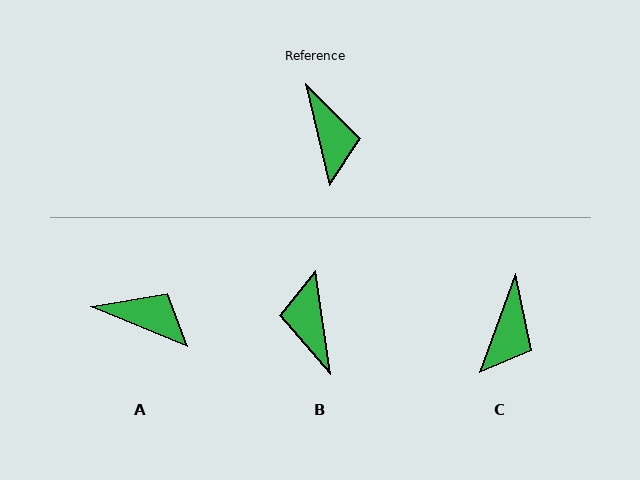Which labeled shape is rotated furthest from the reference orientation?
B, about 175 degrees away.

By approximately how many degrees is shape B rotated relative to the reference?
Approximately 175 degrees counter-clockwise.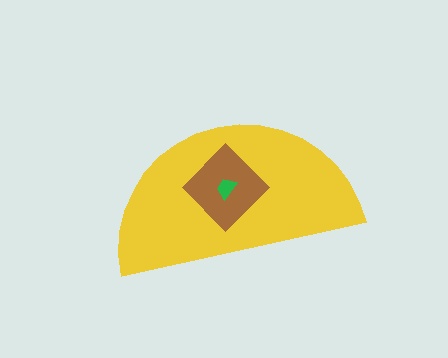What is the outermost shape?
The yellow semicircle.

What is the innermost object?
The green trapezoid.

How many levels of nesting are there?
3.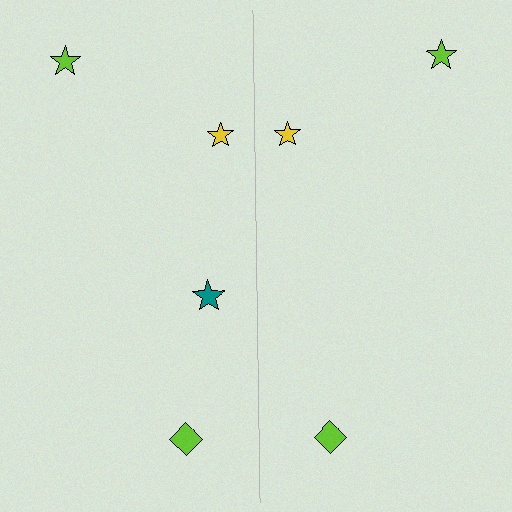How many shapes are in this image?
There are 7 shapes in this image.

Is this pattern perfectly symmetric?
No, the pattern is not perfectly symmetric. A teal star is missing from the right side.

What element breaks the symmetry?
A teal star is missing from the right side.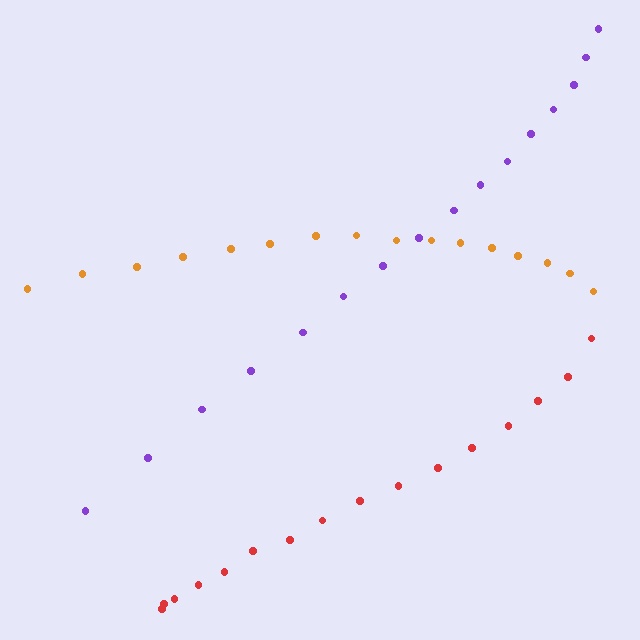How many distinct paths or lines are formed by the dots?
There are 3 distinct paths.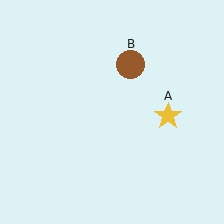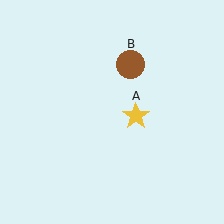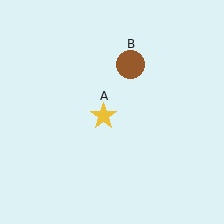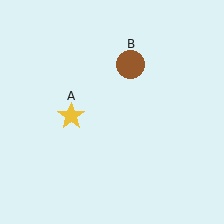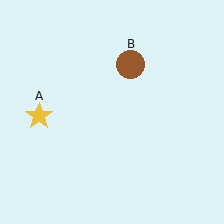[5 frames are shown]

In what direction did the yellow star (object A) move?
The yellow star (object A) moved left.